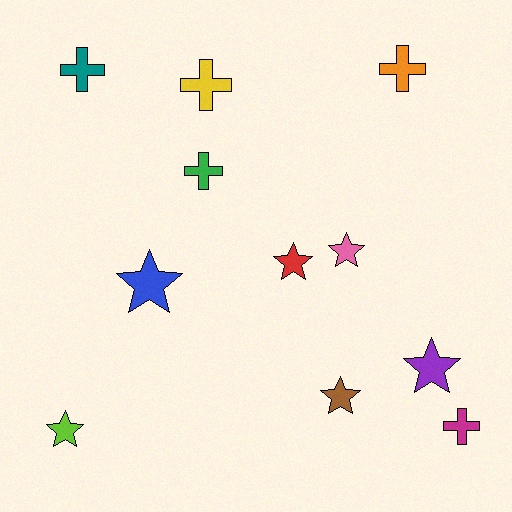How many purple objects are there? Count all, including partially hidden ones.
There is 1 purple object.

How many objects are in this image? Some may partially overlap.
There are 11 objects.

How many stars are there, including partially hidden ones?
There are 6 stars.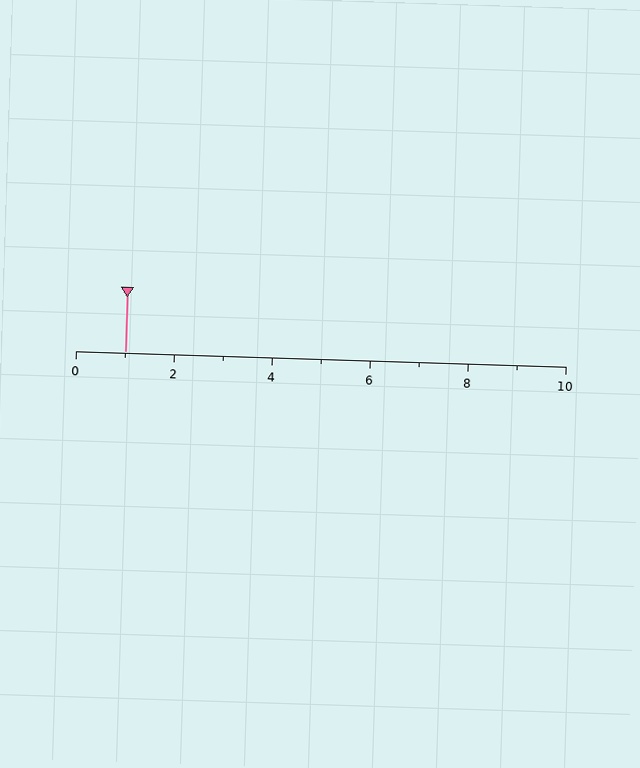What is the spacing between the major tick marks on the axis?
The major ticks are spaced 2 apart.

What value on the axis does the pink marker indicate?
The marker indicates approximately 1.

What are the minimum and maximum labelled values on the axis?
The axis runs from 0 to 10.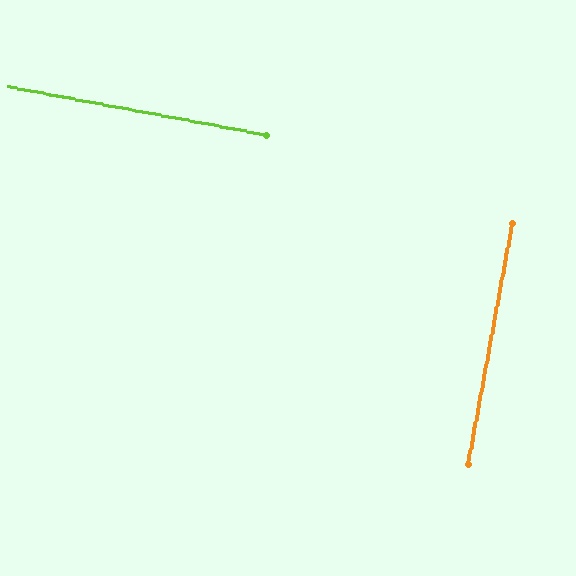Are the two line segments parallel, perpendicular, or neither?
Perpendicular — they meet at approximately 90°.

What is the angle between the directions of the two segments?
Approximately 90 degrees.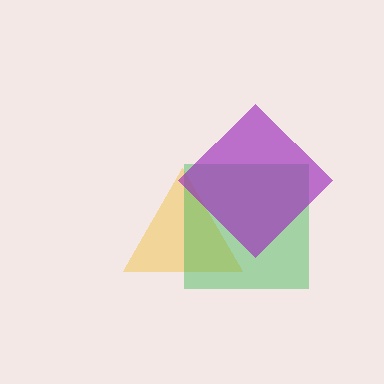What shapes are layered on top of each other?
The layered shapes are: a yellow triangle, a green square, a purple diamond.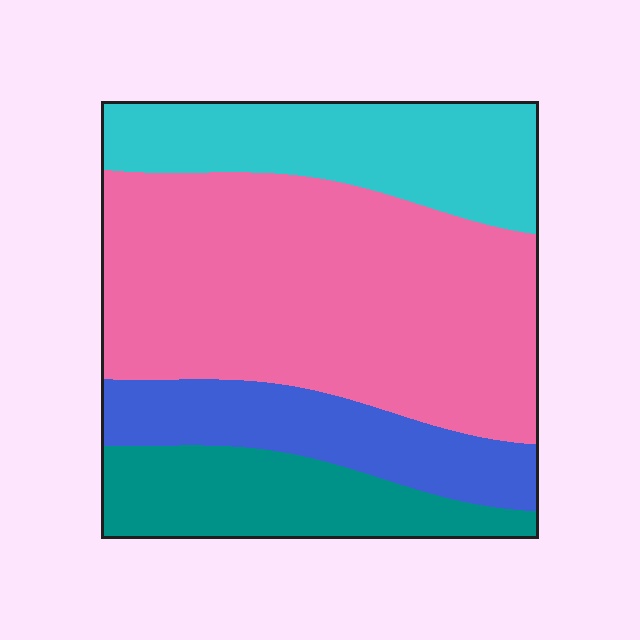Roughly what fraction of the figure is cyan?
Cyan covers roughly 20% of the figure.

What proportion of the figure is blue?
Blue covers roughly 15% of the figure.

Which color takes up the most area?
Pink, at roughly 50%.